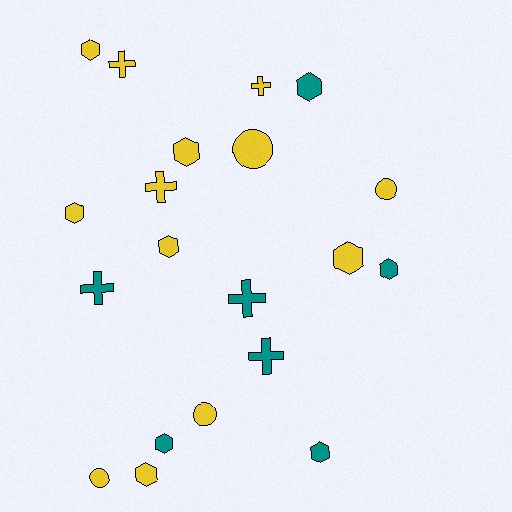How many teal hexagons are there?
There are 4 teal hexagons.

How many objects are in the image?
There are 20 objects.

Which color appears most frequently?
Yellow, with 13 objects.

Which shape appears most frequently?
Hexagon, with 10 objects.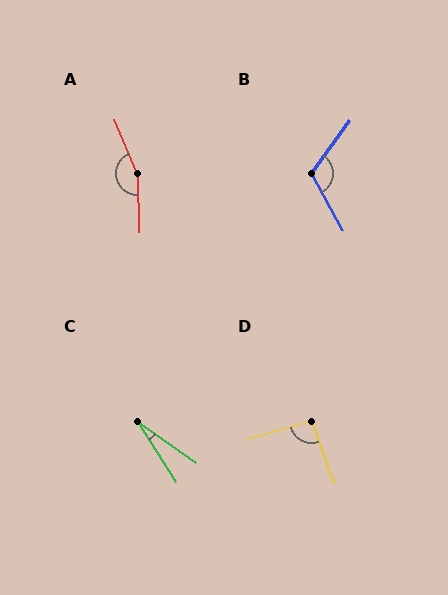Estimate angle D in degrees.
Approximately 94 degrees.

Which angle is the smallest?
C, at approximately 22 degrees.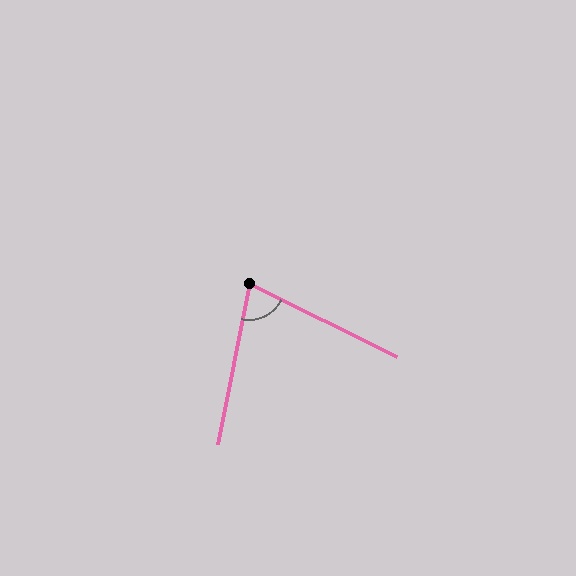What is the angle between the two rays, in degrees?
Approximately 75 degrees.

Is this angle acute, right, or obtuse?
It is acute.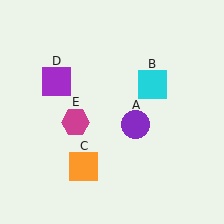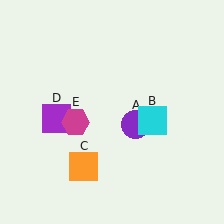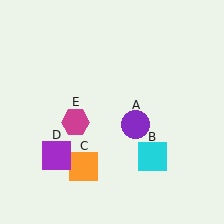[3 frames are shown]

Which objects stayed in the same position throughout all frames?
Purple circle (object A) and orange square (object C) and magenta hexagon (object E) remained stationary.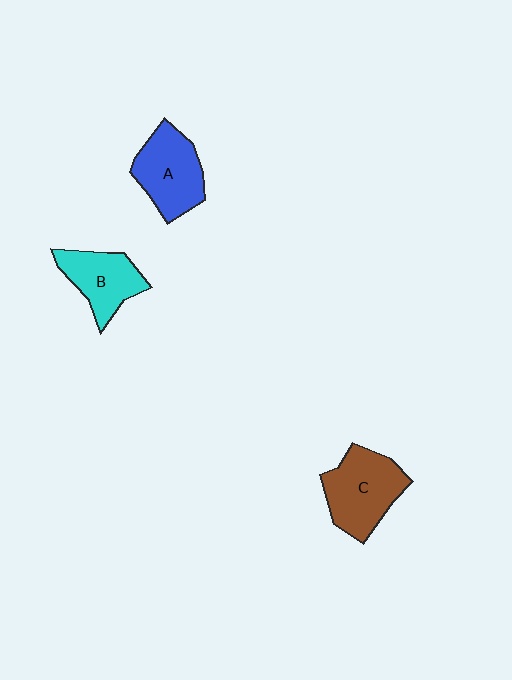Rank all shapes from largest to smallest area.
From largest to smallest: C (brown), A (blue), B (cyan).